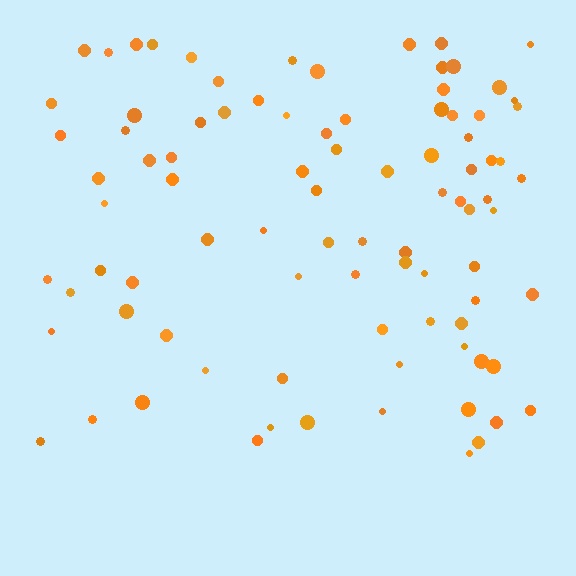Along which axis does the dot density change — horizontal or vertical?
Vertical.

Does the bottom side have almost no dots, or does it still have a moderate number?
Still a moderate number, just noticeably fewer than the top.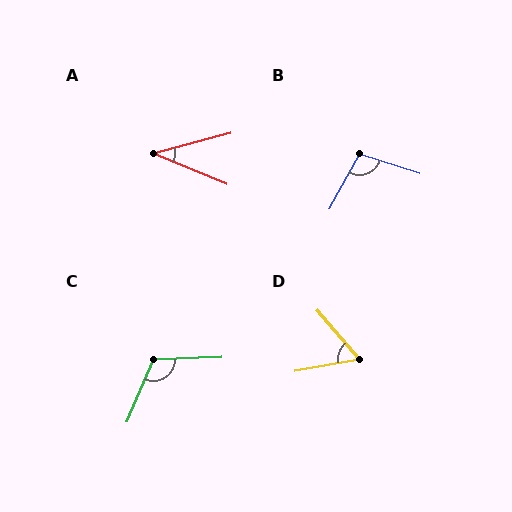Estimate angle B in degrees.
Approximately 101 degrees.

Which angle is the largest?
C, at approximately 114 degrees.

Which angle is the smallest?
A, at approximately 37 degrees.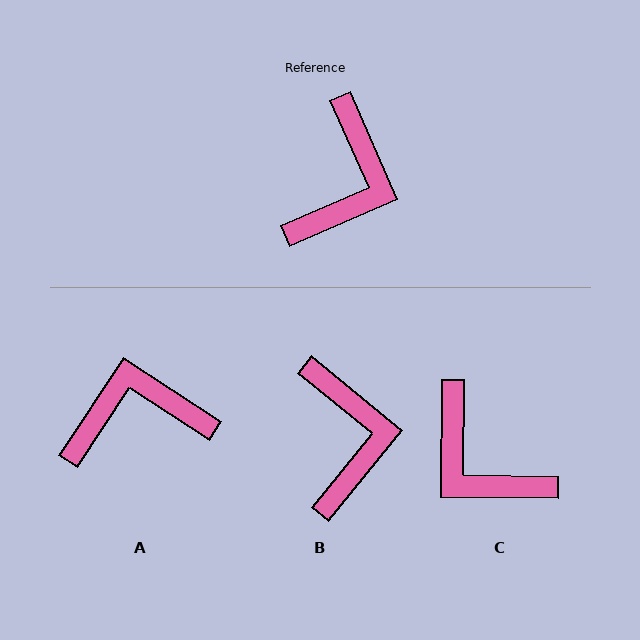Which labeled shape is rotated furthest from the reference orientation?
A, about 123 degrees away.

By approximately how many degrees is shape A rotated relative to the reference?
Approximately 123 degrees counter-clockwise.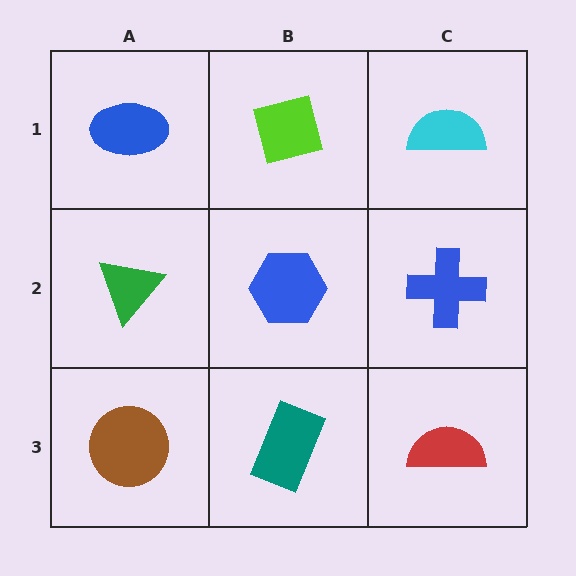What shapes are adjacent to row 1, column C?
A blue cross (row 2, column C), a lime square (row 1, column B).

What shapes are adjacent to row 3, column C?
A blue cross (row 2, column C), a teal rectangle (row 3, column B).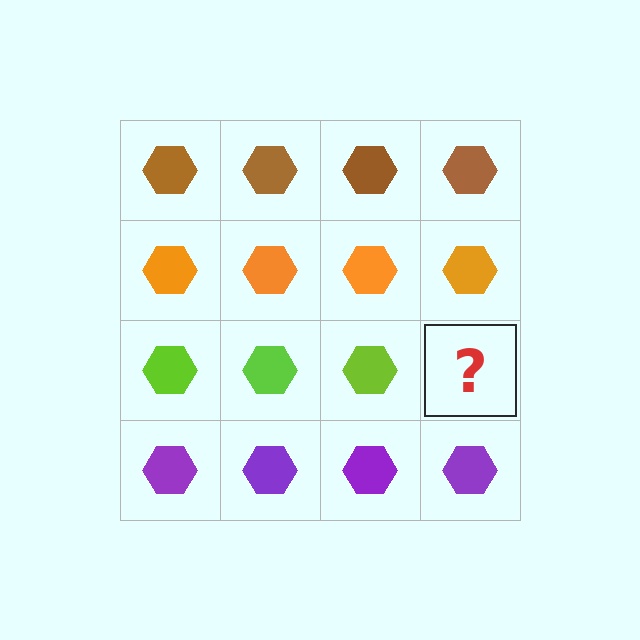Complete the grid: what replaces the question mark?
The question mark should be replaced with a lime hexagon.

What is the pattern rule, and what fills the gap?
The rule is that each row has a consistent color. The gap should be filled with a lime hexagon.